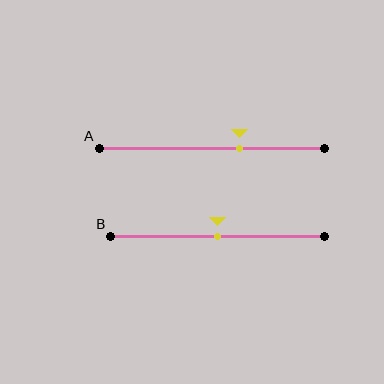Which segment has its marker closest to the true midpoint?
Segment B has its marker closest to the true midpoint.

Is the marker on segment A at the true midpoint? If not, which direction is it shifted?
No, the marker on segment A is shifted to the right by about 12% of the segment length.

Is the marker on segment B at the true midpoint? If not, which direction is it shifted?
Yes, the marker on segment B is at the true midpoint.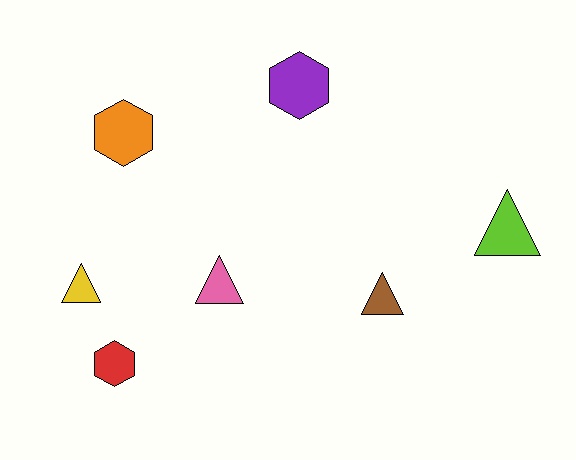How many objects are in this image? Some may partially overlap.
There are 7 objects.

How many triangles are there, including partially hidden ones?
There are 4 triangles.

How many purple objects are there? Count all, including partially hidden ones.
There is 1 purple object.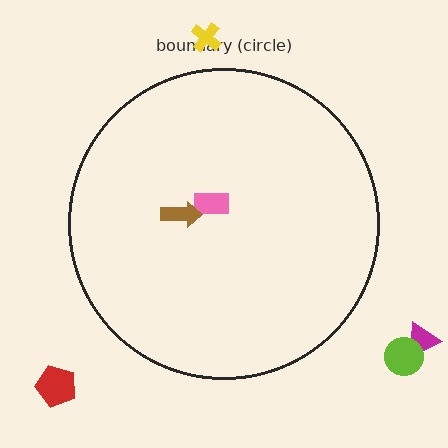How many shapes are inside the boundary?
2 inside, 4 outside.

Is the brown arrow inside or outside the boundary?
Inside.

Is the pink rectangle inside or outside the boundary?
Inside.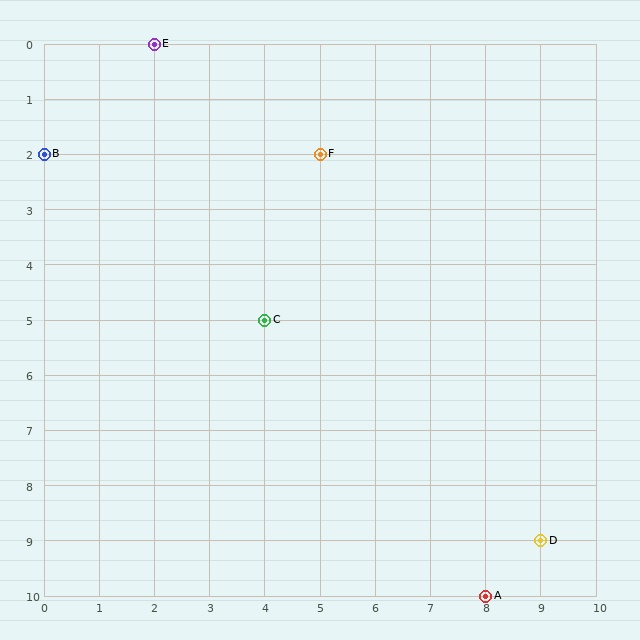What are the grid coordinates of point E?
Point E is at grid coordinates (2, 0).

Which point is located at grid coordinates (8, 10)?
Point A is at (8, 10).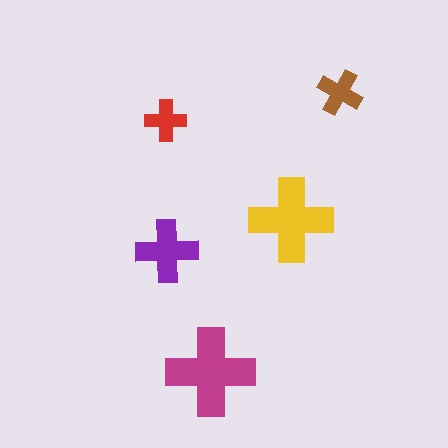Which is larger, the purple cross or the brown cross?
The purple one.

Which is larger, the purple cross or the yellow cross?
The yellow one.